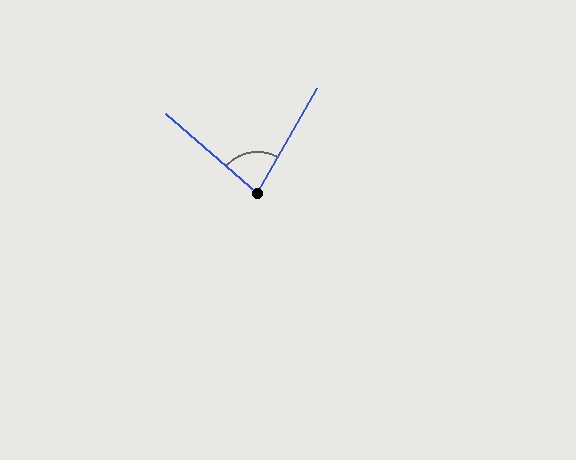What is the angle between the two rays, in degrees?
Approximately 79 degrees.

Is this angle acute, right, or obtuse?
It is acute.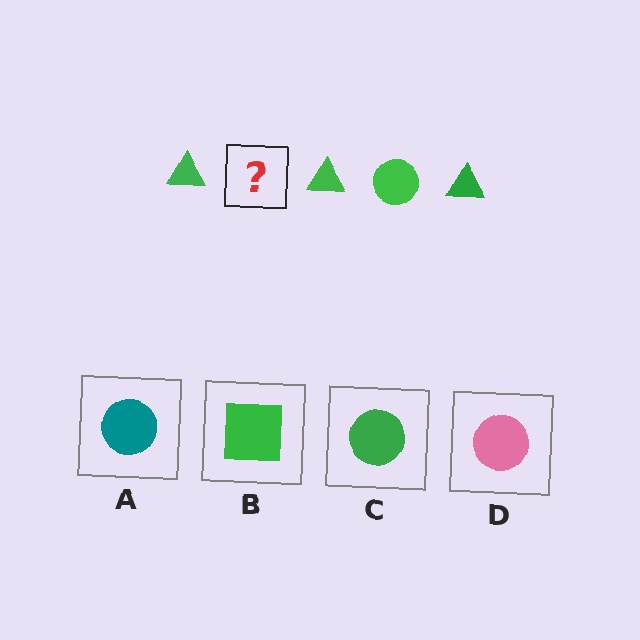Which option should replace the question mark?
Option C.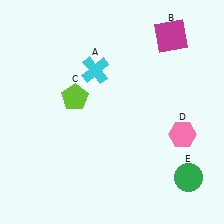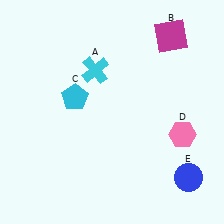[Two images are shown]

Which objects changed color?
C changed from lime to cyan. E changed from green to blue.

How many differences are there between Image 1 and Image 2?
There are 2 differences between the two images.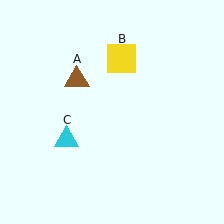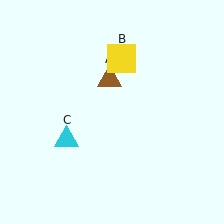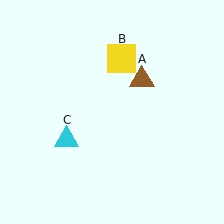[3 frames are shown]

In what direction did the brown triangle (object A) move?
The brown triangle (object A) moved right.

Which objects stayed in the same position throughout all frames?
Yellow square (object B) and cyan triangle (object C) remained stationary.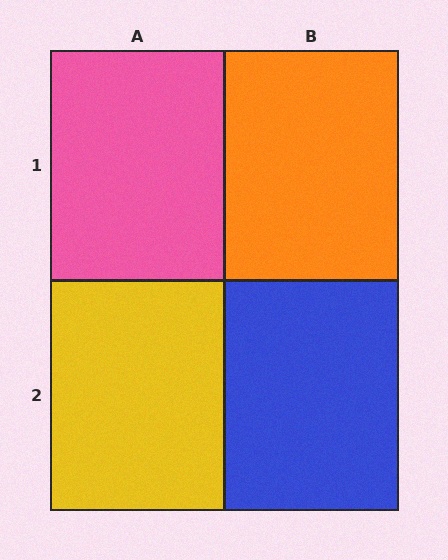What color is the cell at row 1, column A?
Pink.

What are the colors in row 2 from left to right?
Yellow, blue.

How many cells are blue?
1 cell is blue.